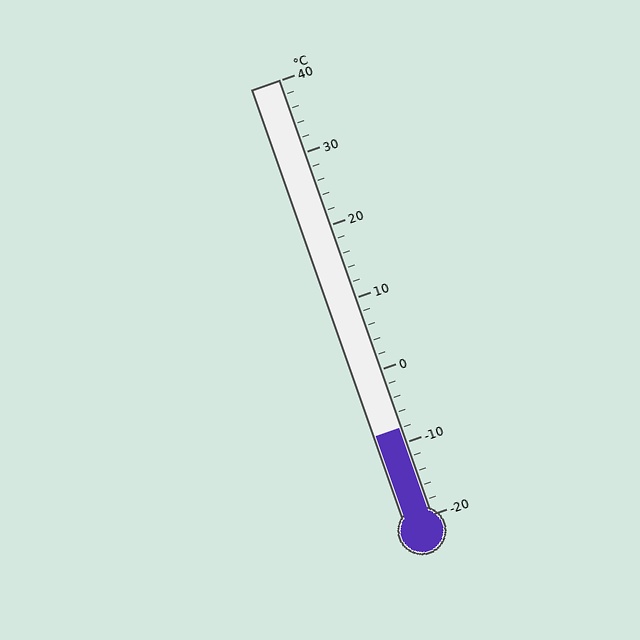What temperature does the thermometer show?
The thermometer shows approximately -8°C.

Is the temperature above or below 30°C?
The temperature is below 30°C.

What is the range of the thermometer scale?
The thermometer scale ranges from -20°C to 40°C.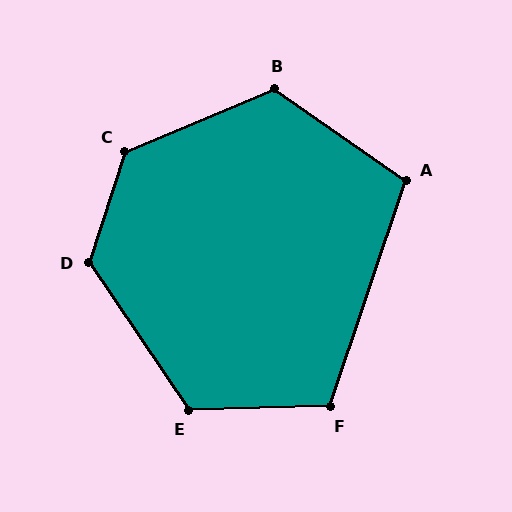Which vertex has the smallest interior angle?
A, at approximately 106 degrees.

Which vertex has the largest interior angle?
C, at approximately 131 degrees.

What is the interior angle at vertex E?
Approximately 123 degrees (obtuse).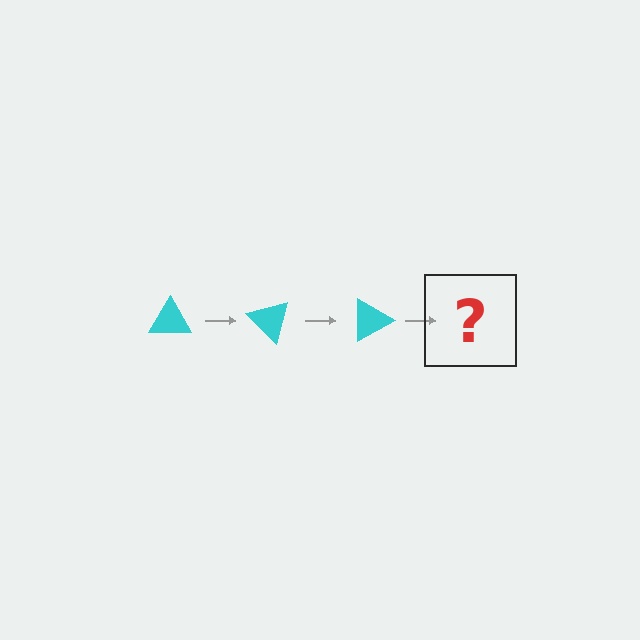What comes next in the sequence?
The next element should be a cyan triangle rotated 135 degrees.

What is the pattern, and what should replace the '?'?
The pattern is that the triangle rotates 45 degrees each step. The '?' should be a cyan triangle rotated 135 degrees.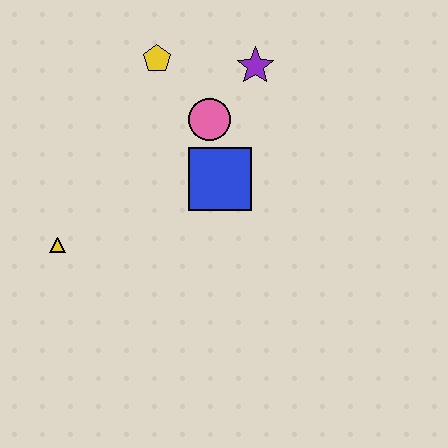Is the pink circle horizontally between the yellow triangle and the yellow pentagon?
No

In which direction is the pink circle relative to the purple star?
The pink circle is below the purple star.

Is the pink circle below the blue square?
No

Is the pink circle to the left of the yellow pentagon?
No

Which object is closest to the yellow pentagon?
The pink circle is closest to the yellow pentagon.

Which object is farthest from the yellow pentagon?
The yellow triangle is farthest from the yellow pentagon.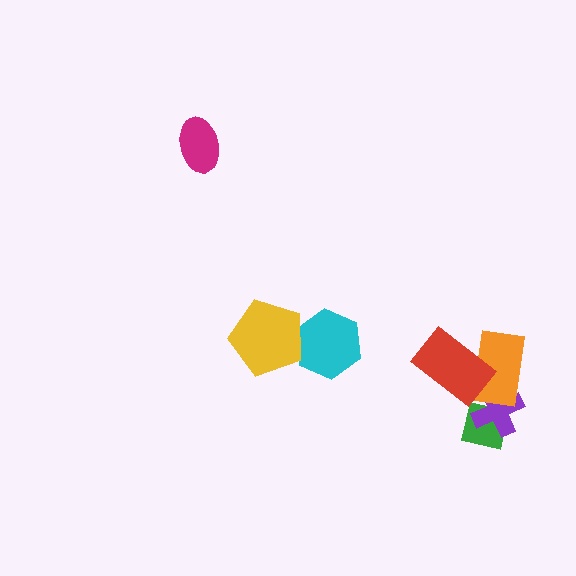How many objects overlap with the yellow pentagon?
1 object overlaps with the yellow pentagon.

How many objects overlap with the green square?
1 object overlaps with the green square.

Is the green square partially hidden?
Yes, it is partially covered by another shape.